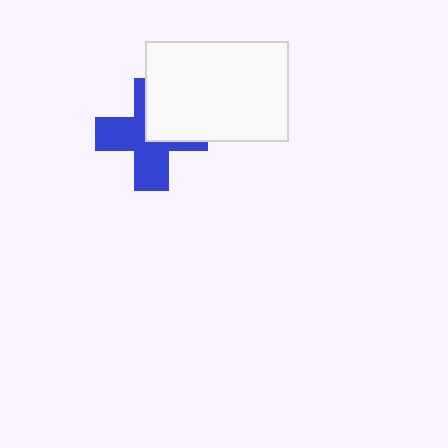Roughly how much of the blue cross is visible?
About half of it is visible (roughly 63%).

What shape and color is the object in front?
The object in front is a white rectangle.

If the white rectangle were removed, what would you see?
You would see the complete blue cross.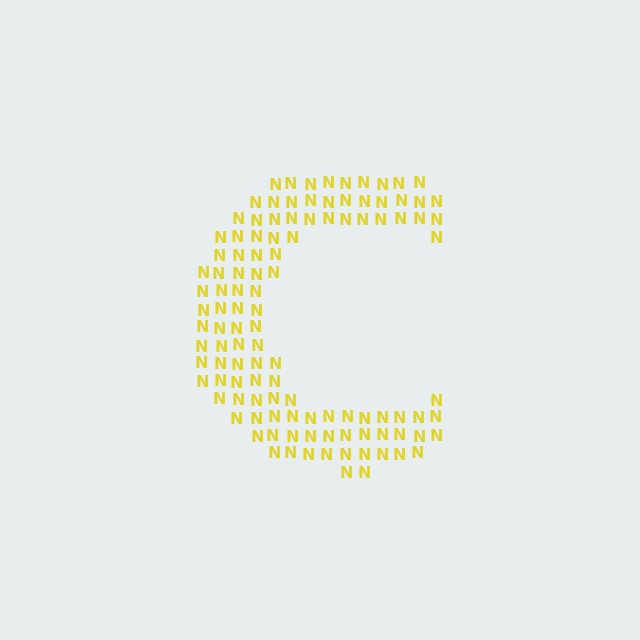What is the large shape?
The large shape is the letter C.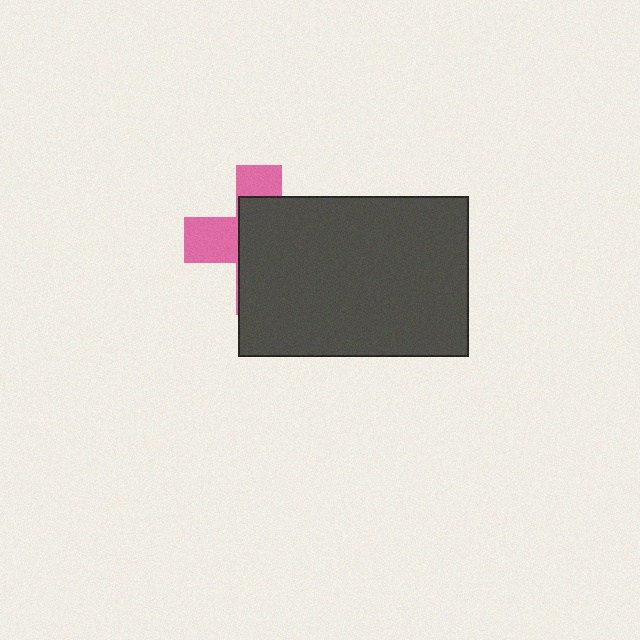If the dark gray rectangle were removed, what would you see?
You would see the complete pink cross.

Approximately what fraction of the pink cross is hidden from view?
Roughly 66% of the pink cross is hidden behind the dark gray rectangle.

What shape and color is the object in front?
The object in front is a dark gray rectangle.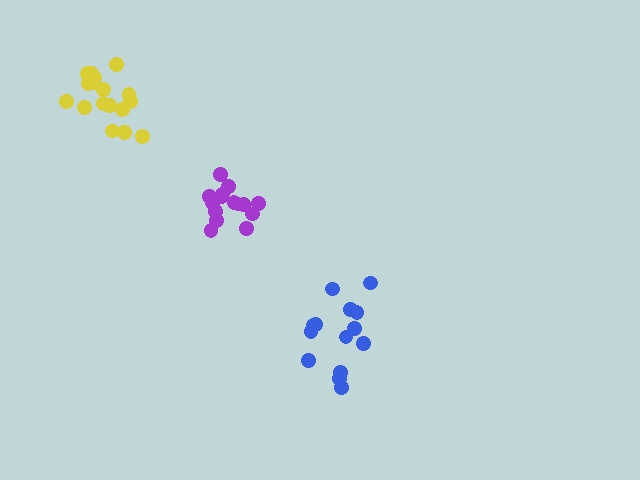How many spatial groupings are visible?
There are 3 spatial groupings.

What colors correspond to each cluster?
The clusters are colored: blue, purple, yellow.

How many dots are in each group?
Group 1: 14 dots, Group 2: 15 dots, Group 3: 17 dots (46 total).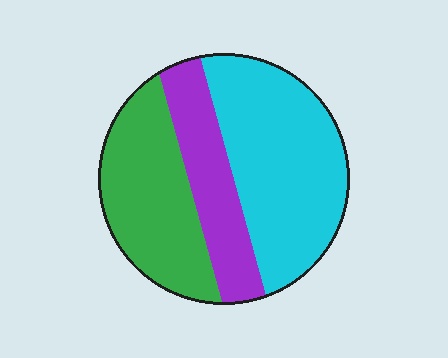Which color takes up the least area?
Purple, at roughly 20%.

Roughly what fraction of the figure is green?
Green covers 33% of the figure.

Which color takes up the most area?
Cyan, at roughly 45%.